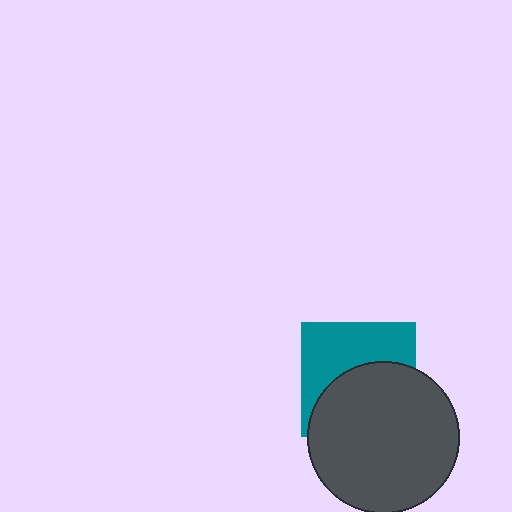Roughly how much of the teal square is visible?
About half of it is visible (roughly 47%).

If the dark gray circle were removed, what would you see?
You would see the complete teal square.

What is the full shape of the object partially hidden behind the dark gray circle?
The partially hidden object is a teal square.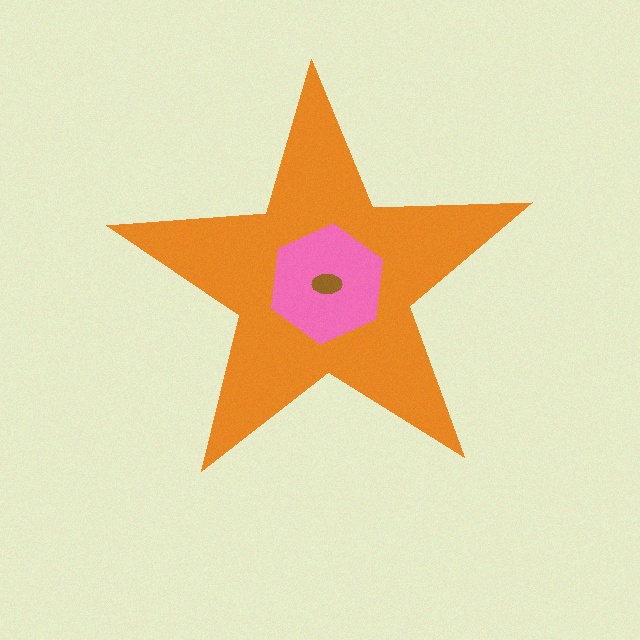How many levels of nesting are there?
3.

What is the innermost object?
The brown ellipse.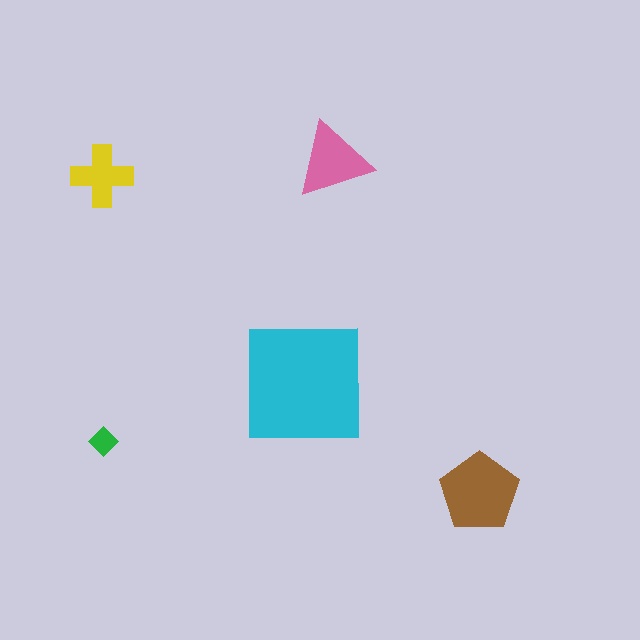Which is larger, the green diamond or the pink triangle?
The pink triangle.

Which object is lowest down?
The brown pentagon is bottommost.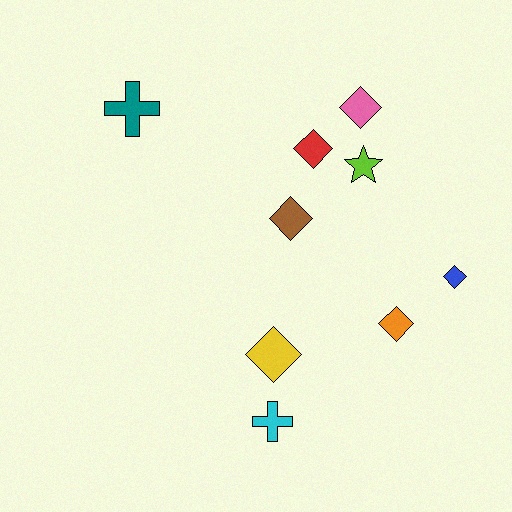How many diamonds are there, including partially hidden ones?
There are 6 diamonds.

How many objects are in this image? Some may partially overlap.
There are 9 objects.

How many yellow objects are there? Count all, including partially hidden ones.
There is 1 yellow object.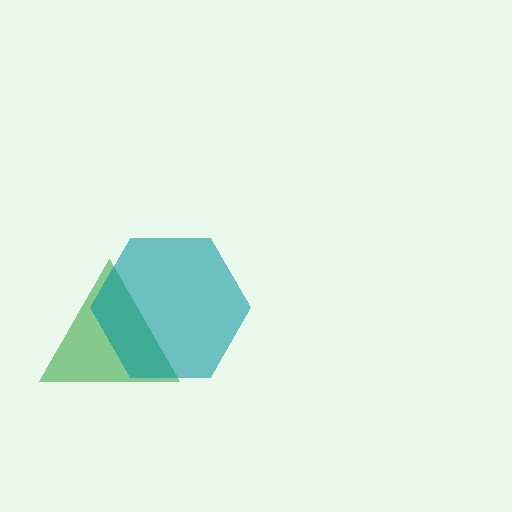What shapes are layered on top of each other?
The layered shapes are: a green triangle, a teal hexagon.